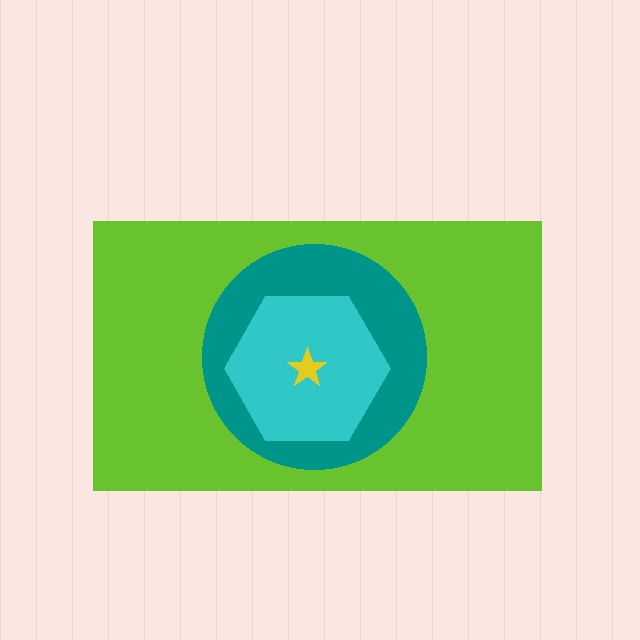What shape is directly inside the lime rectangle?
The teal circle.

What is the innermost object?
The yellow star.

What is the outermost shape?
The lime rectangle.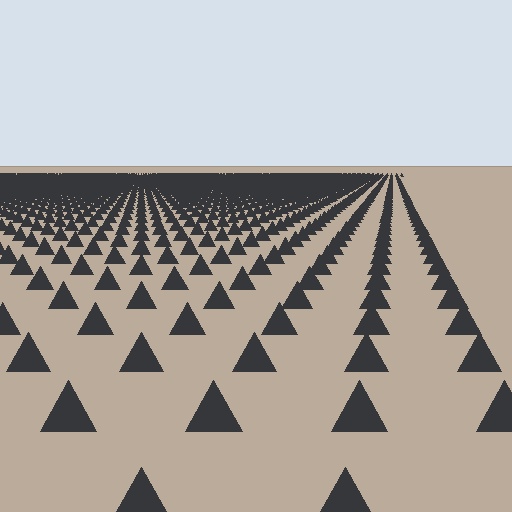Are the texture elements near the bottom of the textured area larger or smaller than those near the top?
Larger. Near the bottom, elements are closer to the viewer and appear at a bigger on-screen size.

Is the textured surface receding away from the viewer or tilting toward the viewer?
The surface is receding away from the viewer. Texture elements get smaller and denser toward the top.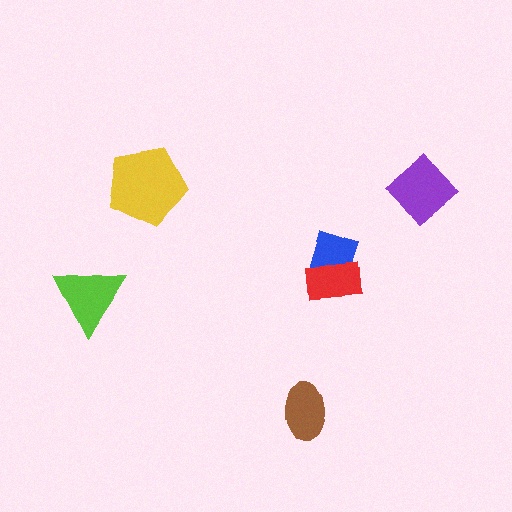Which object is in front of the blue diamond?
The red rectangle is in front of the blue diamond.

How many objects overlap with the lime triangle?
0 objects overlap with the lime triangle.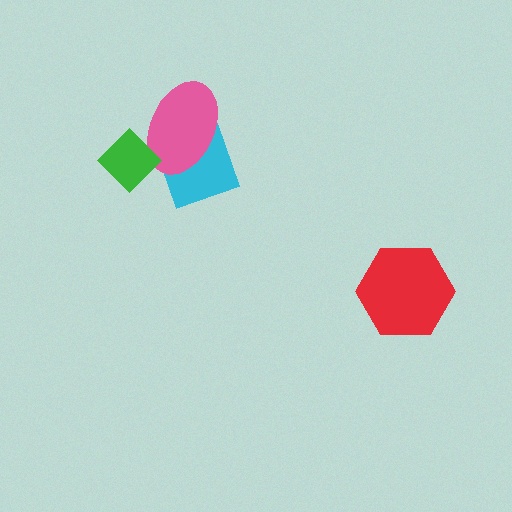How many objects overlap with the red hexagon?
0 objects overlap with the red hexagon.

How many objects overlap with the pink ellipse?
2 objects overlap with the pink ellipse.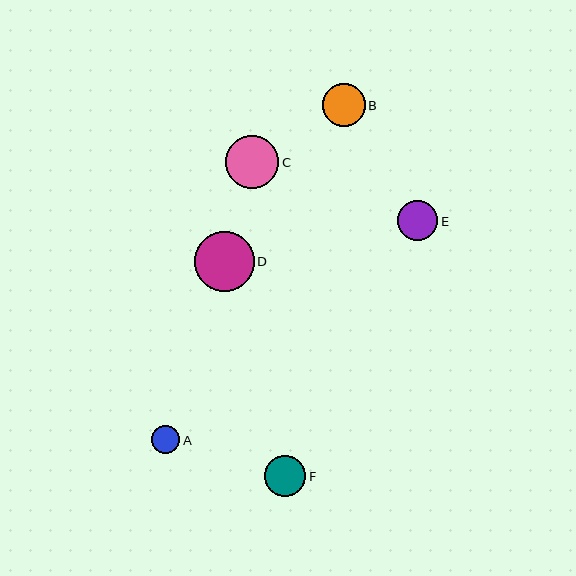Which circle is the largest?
Circle D is the largest with a size of approximately 60 pixels.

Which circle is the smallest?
Circle A is the smallest with a size of approximately 28 pixels.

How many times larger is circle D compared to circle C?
Circle D is approximately 1.1 times the size of circle C.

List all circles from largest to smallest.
From largest to smallest: D, C, B, F, E, A.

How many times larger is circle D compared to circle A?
Circle D is approximately 2.1 times the size of circle A.